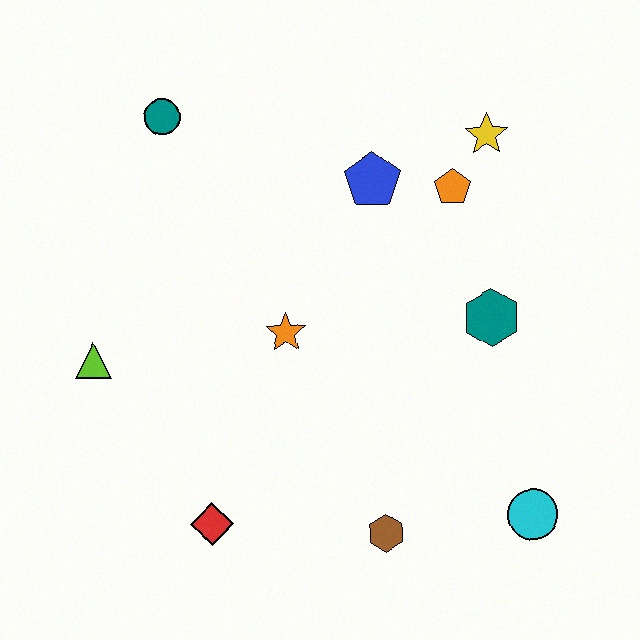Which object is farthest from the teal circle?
The cyan circle is farthest from the teal circle.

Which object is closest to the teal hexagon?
The orange pentagon is closest to the teal hexagon.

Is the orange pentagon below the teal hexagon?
No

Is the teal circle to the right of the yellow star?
No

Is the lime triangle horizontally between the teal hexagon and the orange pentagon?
No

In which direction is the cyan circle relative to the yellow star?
The cyan circle is below the yellow star.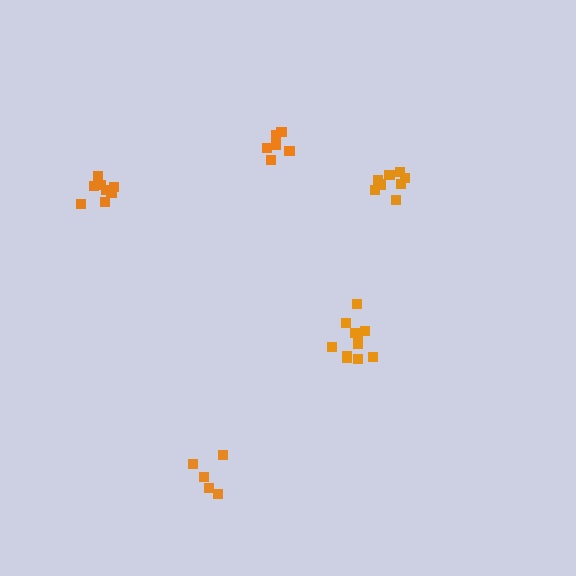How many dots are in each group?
Group 1: 8 dots, Group 2: 8 dots, Group 3: 6 dots, Group 4: 11 dots, Group 5: 5 dots (38 total).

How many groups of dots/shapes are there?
There are 5 groups.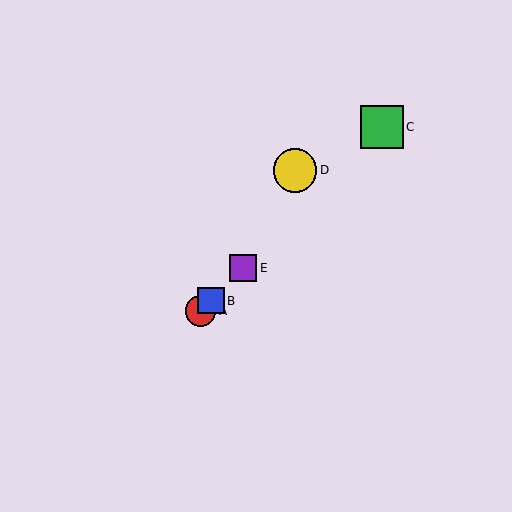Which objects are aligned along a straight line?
Objects A, B, C, E are aligned along a straight line.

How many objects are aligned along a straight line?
4 objects (A, B, C, E) are aligned along a straight line.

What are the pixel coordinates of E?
Object E is at (243, 268).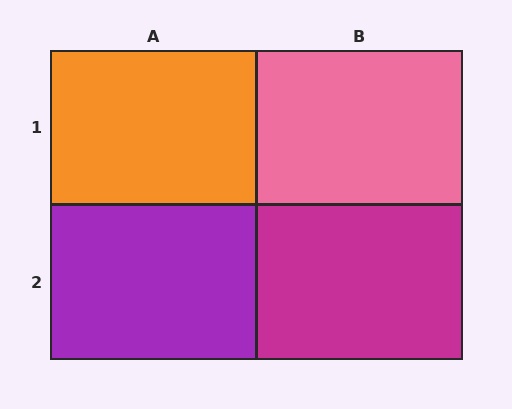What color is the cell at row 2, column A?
Purple.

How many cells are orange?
1 cell is orange.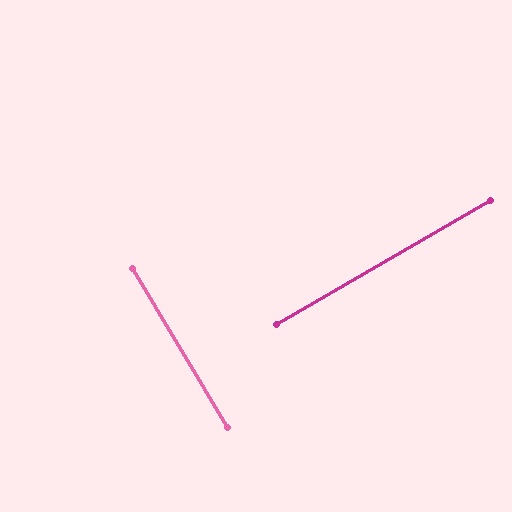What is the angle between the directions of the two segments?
Approximately 89 degrees.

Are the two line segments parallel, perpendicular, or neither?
Perpendicular — they meet at approximately 89°.